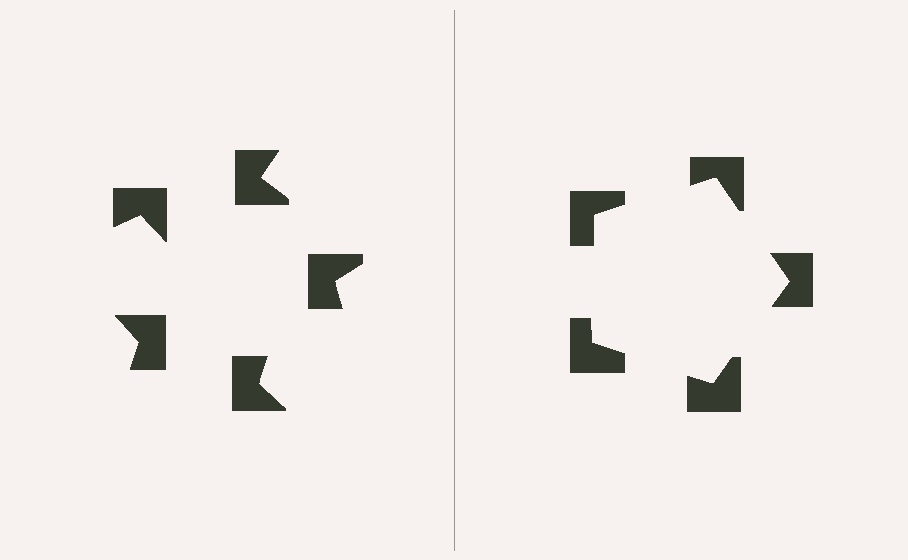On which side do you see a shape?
An illusory pentagon appears on the right side. On the left side the wedge cuts are rotated, so no coherent shape forms.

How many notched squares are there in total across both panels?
10 — 5 on each side.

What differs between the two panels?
The notched squares are positioned identically on both sides; only the wedge orientations differ. On the right they align to a pentagon; on the left they are misaligned.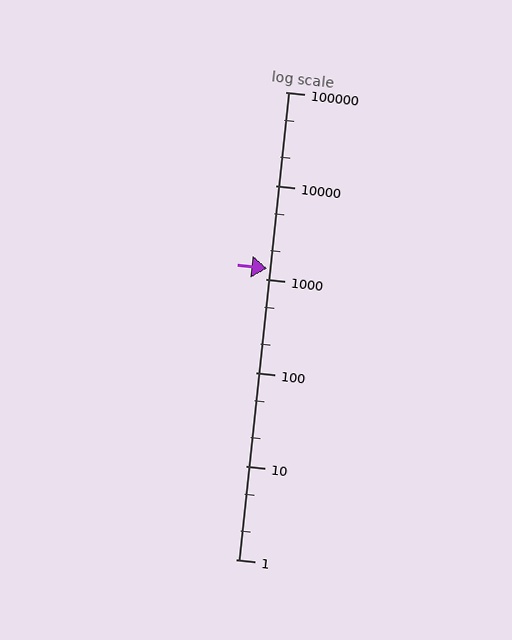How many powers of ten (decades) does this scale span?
The scale spans 5 decades, from 1 to 100000.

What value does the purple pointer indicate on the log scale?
The pointer indicates approximately 1300.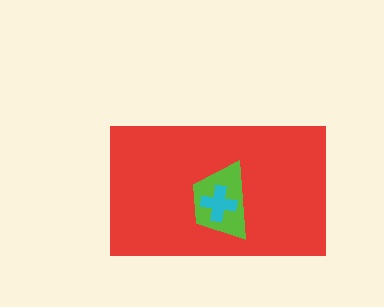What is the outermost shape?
The red rectangle.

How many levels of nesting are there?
3.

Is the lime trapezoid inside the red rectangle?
Yes.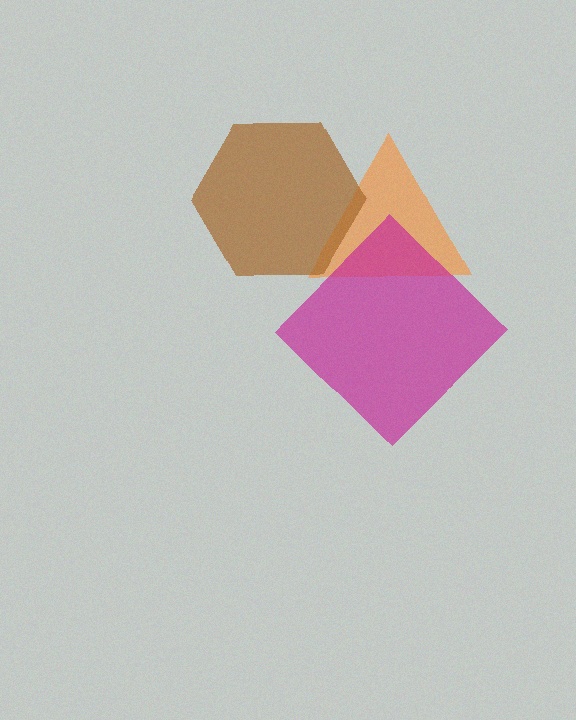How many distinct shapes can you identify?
There are 3 distinct shapes: an orange triangle, a brown hexagon, a magenta diamond.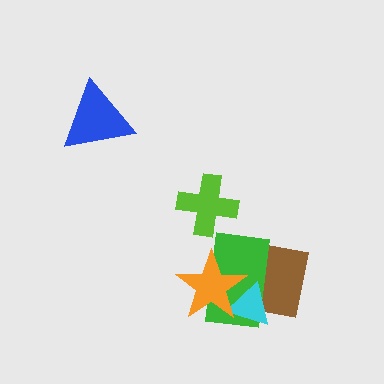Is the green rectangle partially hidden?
Yes, it is partially covered by another shape.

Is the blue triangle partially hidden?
No, no other shape covers it.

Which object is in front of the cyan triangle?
The orange star is in front of the cyan triangle.